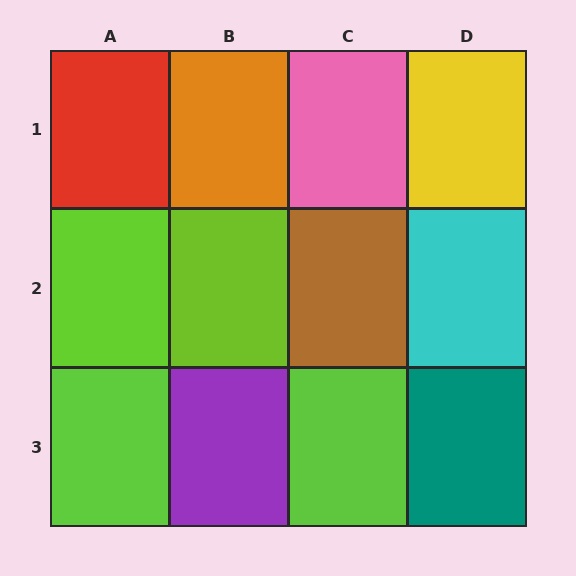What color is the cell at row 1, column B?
Orange.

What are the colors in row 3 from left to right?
Lime, purple, lime, teal.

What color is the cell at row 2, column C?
Brown.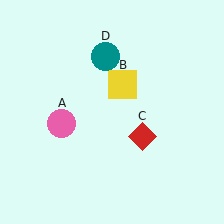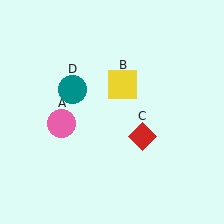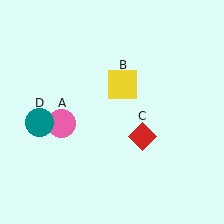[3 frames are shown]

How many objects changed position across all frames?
1 object changed position: teal circle (object D).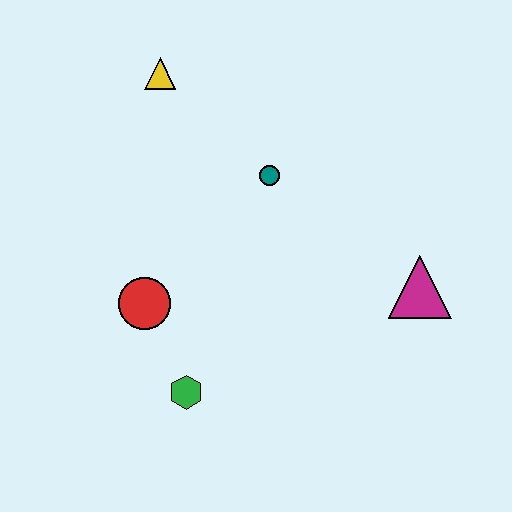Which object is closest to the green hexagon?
The red circle is closest to the green hexagon.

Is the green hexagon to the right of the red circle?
Yes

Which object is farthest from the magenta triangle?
The yellow triangle is farthest from the magenta triangle.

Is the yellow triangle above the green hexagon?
Yes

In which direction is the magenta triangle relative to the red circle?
The magenta triangle is to the right of the red circle.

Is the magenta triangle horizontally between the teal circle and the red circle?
No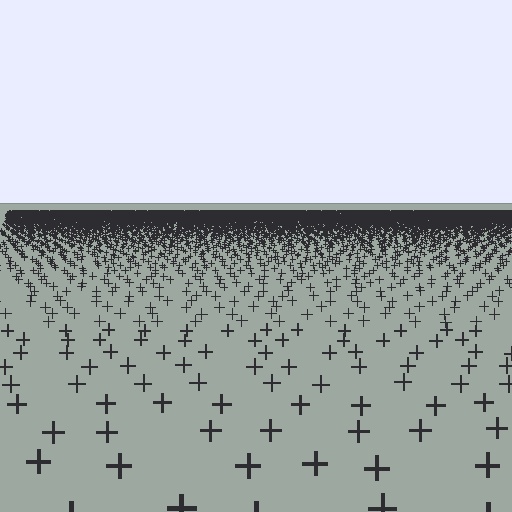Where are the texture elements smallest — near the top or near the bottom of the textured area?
Near the top.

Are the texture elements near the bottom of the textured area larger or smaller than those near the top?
Larger. Near the bottom, elements are closer to the viewer and appear at a bigger on-screen size.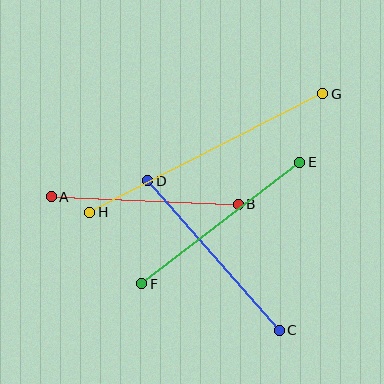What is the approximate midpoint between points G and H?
The midpoint is at approximately (206, 153) pixels.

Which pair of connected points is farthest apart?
Points G and H are farthest apart.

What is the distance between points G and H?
The distance is approximately 262 pixels.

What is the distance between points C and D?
The distance is approximately 199 pixels.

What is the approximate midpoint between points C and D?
The midpoint is at approximately (213, 255) pixels.